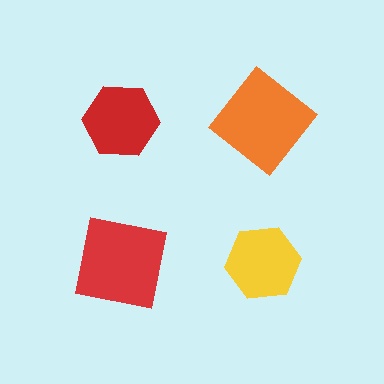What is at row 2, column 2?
A yellow hexagon.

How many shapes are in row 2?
2 shapes.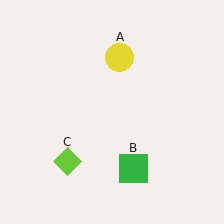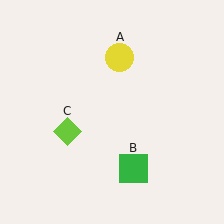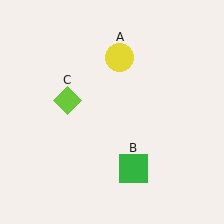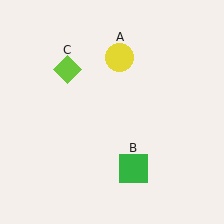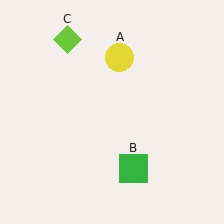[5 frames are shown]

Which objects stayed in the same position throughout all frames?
Yellow circle (object A) and green square (object B) remained stationary.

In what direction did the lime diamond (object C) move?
The lime diamond (object C) moved up.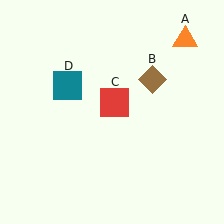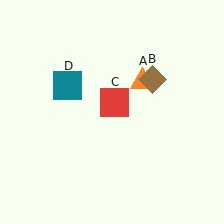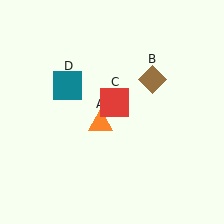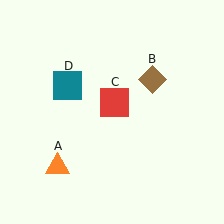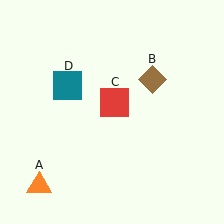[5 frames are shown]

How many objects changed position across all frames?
1 object changed position: orange triangle (object A).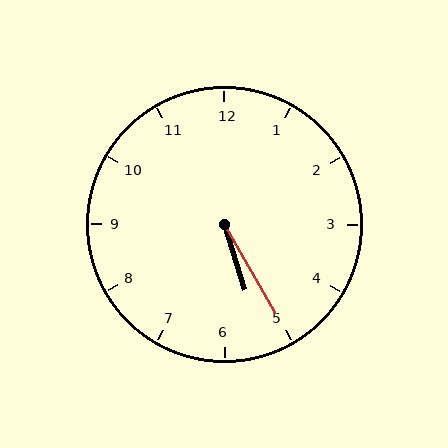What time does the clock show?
5:25.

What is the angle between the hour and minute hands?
Approximately 12 degrees.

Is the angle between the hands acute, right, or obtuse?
It is acute.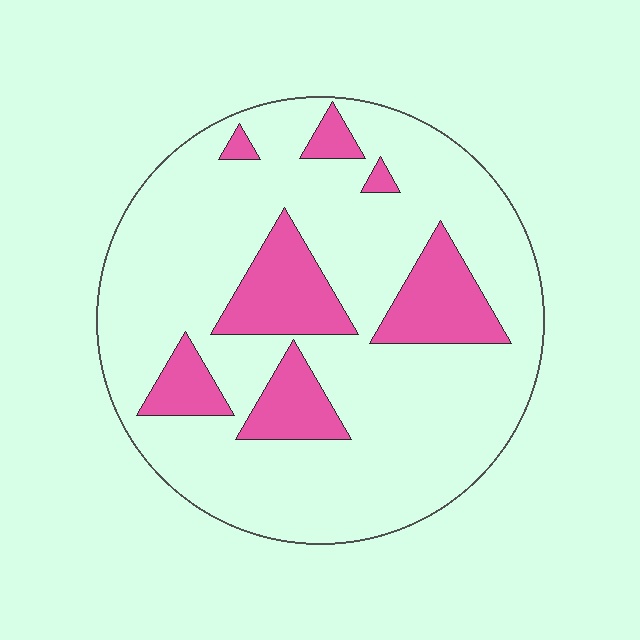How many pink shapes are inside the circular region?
7.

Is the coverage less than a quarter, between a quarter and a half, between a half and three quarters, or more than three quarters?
Less than a quarter.